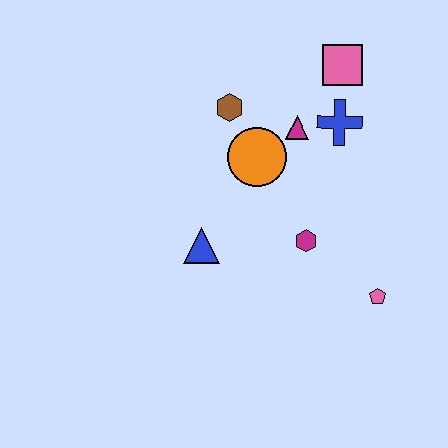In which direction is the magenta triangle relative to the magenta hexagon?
The magenta triangle is above the magenta hexagon.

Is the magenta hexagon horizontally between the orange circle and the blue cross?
Yes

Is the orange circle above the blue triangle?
Yes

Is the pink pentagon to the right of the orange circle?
Yes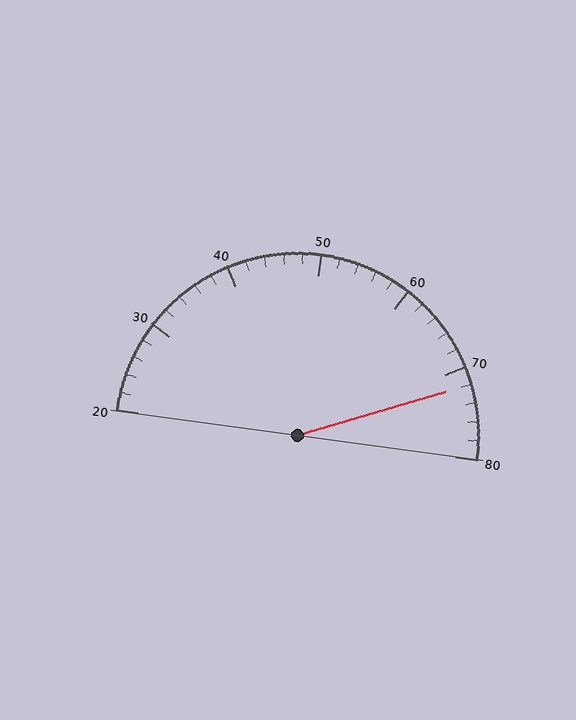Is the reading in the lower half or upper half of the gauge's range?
The reading is in the upper half of the range (20 to 80).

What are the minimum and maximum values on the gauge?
The gauge ranges from 20 to 80.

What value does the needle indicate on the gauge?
The needle indicates approximately 72.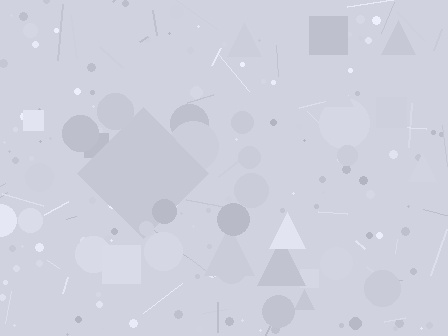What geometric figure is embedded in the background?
A diamond is embedded in the background.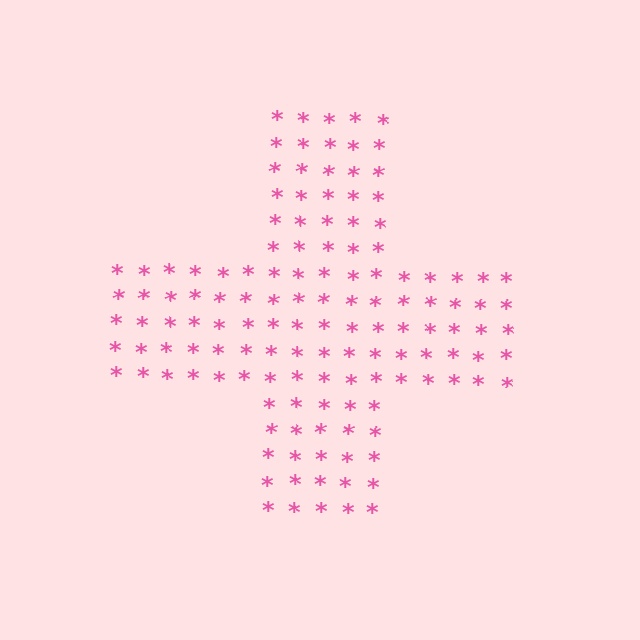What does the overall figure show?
The overall figure shows a cross.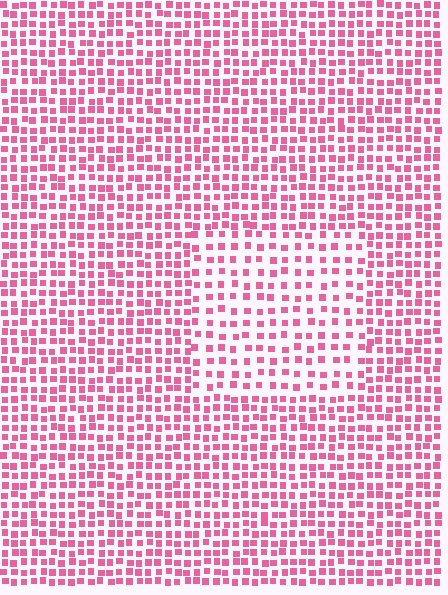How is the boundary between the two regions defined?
The boundary is defined by a change in element density (approximately 1.7x ratio). All elements are the same color, size, and shape.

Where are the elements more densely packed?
The elements are more densely packed outside the rectangle boundary.